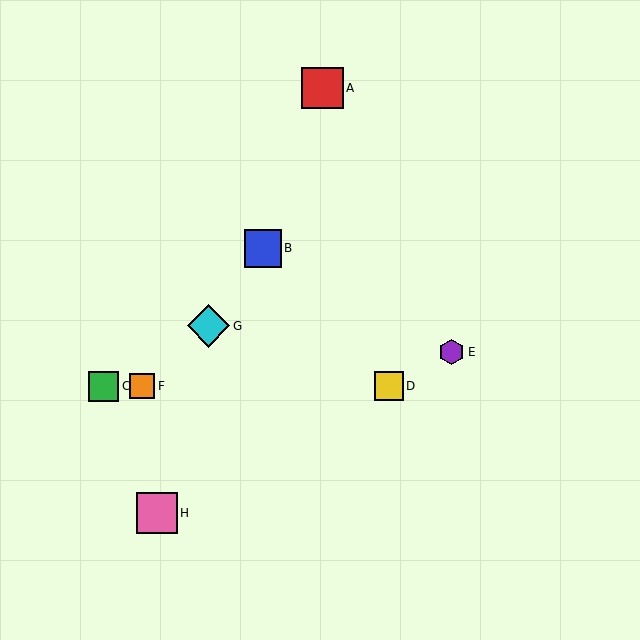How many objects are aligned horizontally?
3 objects (C, D, F) are aligned horizontally.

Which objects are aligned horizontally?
Objects C, D, F are aligned horizontally.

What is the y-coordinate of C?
Object C is at y≈386.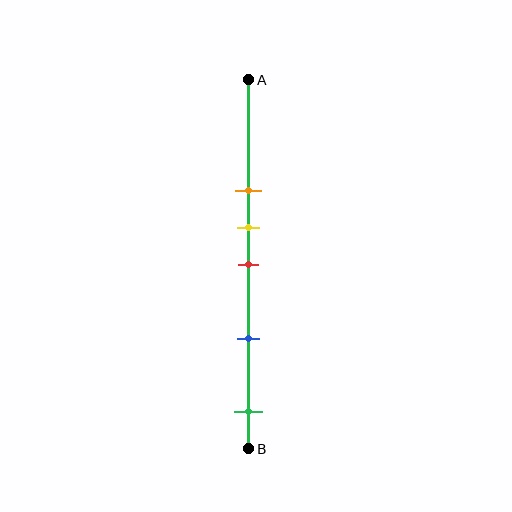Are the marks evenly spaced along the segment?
No, the marks are not evenly spaced.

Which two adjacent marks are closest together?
The yellow and red marks are the closest adjacent pair.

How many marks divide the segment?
There are 5 marks dividing the segment.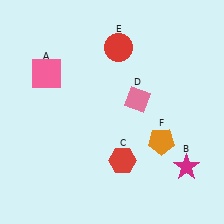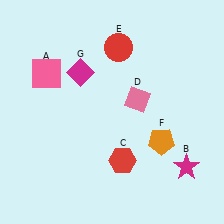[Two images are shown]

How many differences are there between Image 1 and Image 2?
There is 1 difference between the two images.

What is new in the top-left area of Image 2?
A magenta diamond (G) was added in the top-left area of Image 2.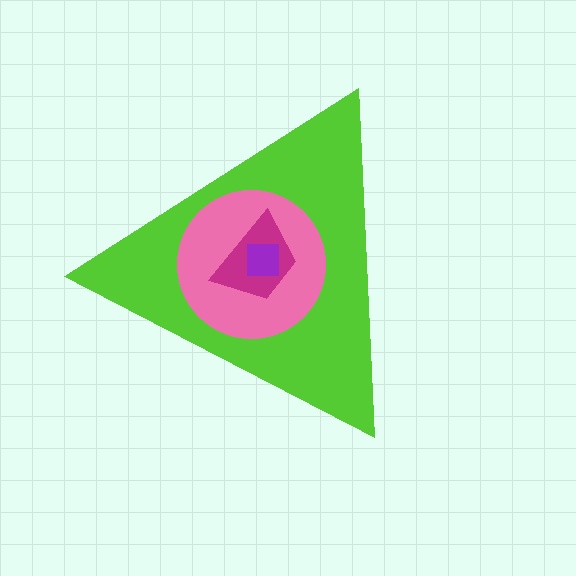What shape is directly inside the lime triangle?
The pink circle.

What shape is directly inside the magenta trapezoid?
The purple square.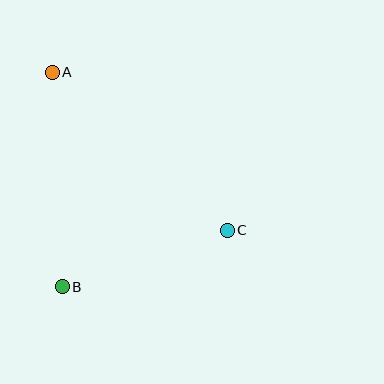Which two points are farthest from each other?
Points A and C are farthest from each other.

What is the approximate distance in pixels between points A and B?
The distance between A and B is approximately 214 pixels.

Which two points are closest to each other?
Points B and C are closest to each other.